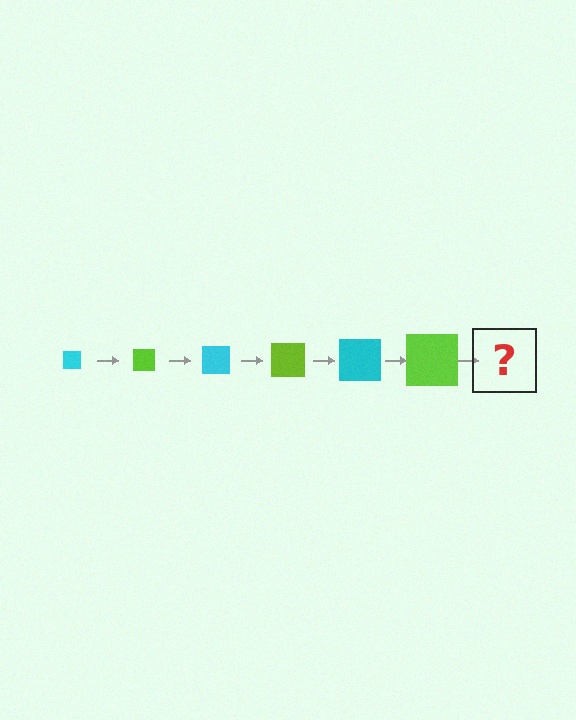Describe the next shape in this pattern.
It should be a cyan square, larger than the previous one.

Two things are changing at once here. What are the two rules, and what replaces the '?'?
The two rules are that the square grows larger each step and the color cycles through cyan and lime. The '?' should be a cyan square, larger than the previous one.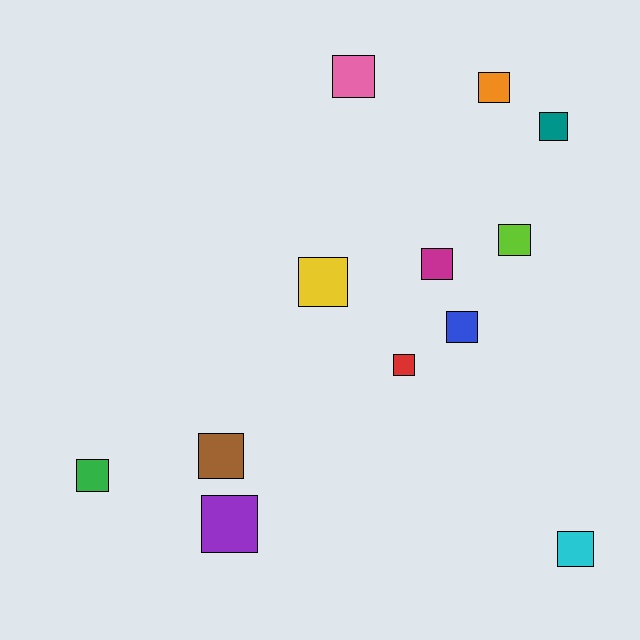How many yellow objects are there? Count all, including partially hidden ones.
There is 1 yellow object.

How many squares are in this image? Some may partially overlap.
There are 12 squares.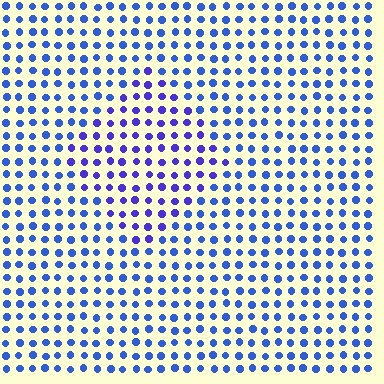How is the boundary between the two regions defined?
The boundary is defined purely by a slight shift in hue (about 26 degrees). Spacing, size, and orientation are identical on both sides.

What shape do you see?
I see a diamond.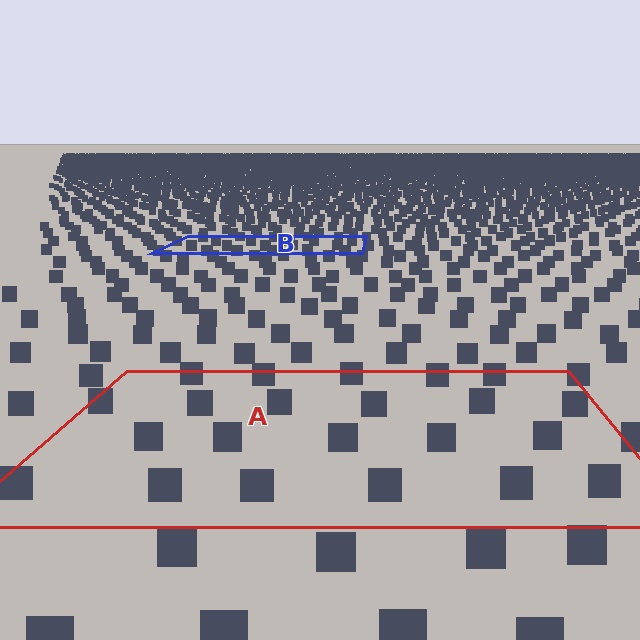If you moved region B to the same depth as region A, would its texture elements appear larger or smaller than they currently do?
They would appear larger. At a closer depth, the same texture elements are projected at a bigger on-screen size.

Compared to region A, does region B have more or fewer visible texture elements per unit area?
Region B has more texture elements per unit area — they are packed more densely because it is farther away.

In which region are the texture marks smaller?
The texture marks are smaller in region B, because it is farther away.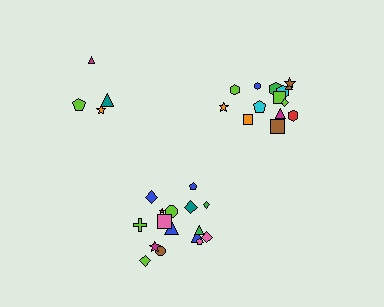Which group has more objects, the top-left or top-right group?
The top-right group.